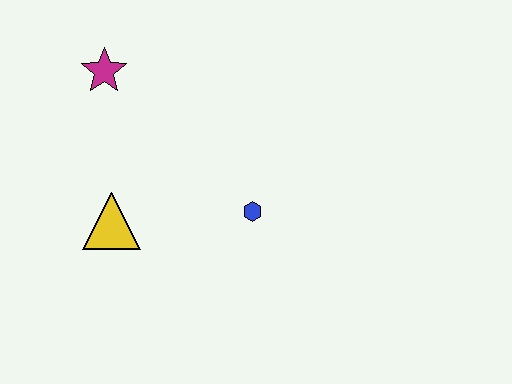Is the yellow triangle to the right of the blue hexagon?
No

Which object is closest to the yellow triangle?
The blue hexagon is closest to the yellow triangle.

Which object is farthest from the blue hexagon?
The magenta star is farthest from the blue hexagon.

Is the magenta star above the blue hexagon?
Yes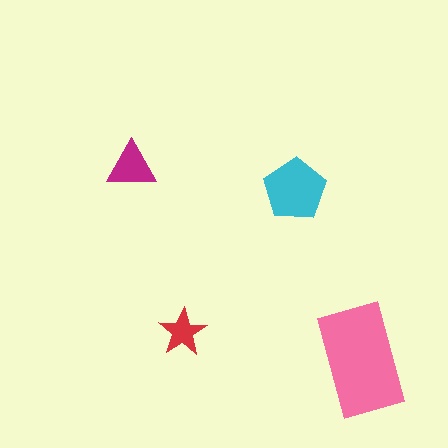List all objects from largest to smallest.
The pink rectangle, the cyan pentagon, the magenta triangle, the red star.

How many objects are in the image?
There are 4 objects in the image.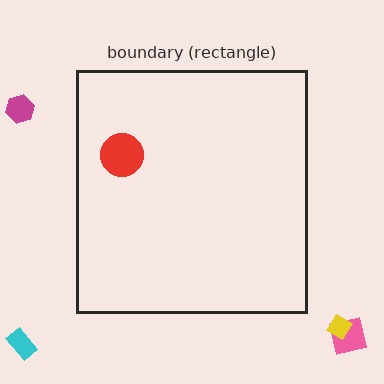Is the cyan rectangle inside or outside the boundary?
Outside.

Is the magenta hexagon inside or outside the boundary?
Outside.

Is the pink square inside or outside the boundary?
Outside.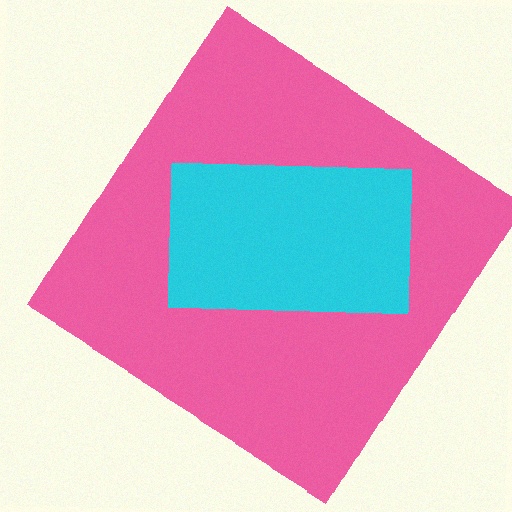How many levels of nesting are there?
2.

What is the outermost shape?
The pink diamond.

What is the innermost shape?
The cyan rectangle.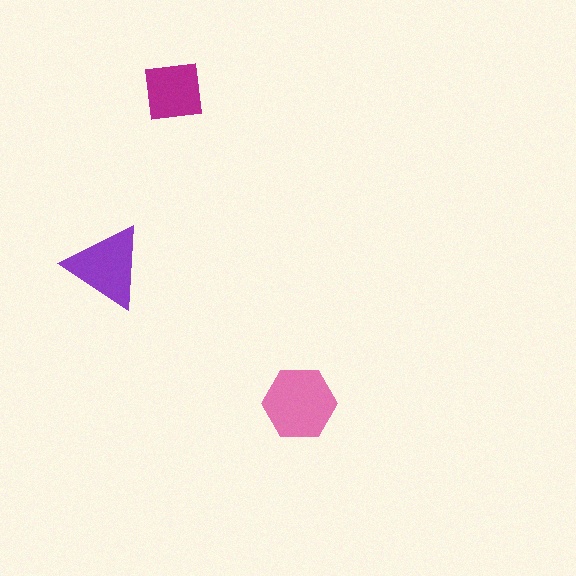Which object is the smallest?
The magenta square.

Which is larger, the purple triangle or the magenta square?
The purple triangle.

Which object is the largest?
The pink hexagon.